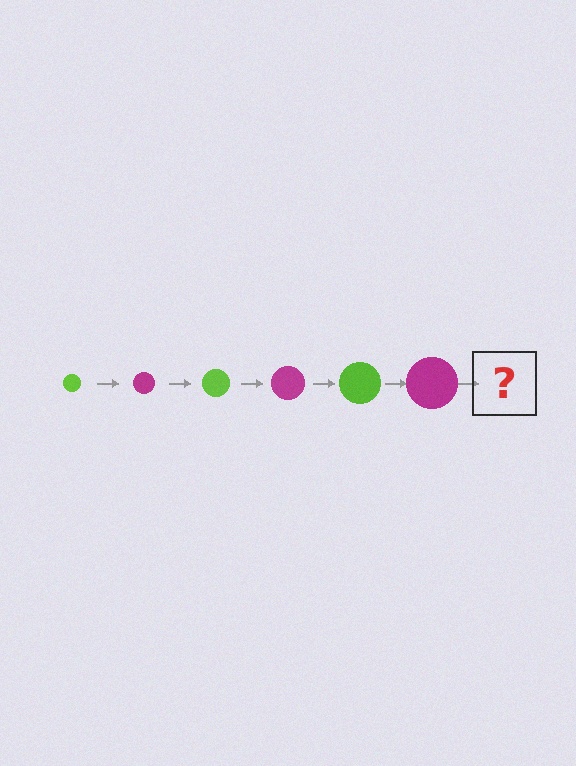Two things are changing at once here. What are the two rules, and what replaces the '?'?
The two rules are that the circle grows larger each step and the color cycles through lime and magenta. The '?' should be a lime circle, larger than the previous one.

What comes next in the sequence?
The next element should be a lime circle, larger than the previous one.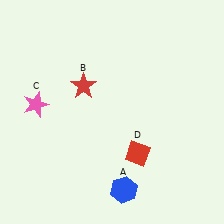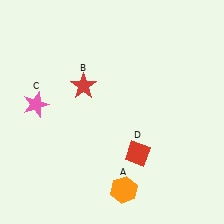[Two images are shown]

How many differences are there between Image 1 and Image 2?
There is 1 difference between the two images.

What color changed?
The hexagon (A) changed from blue in Image 1 to orange in Image 2.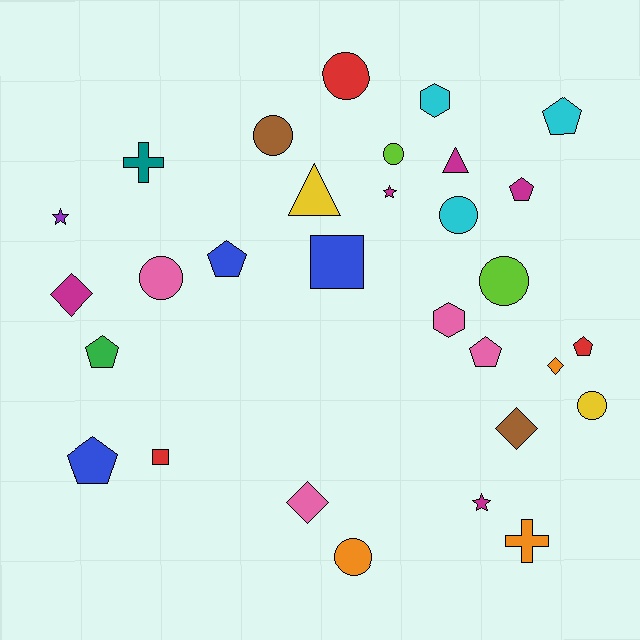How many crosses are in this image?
There are 2 crosses.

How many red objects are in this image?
There are 3 red objects.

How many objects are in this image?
There are 30 objects.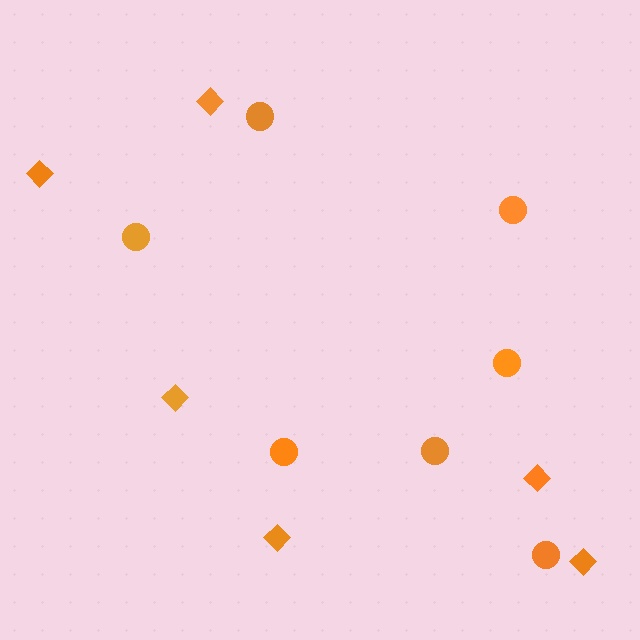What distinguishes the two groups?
There are 2 groups: one group of diamonds (6) and one group of circles (7).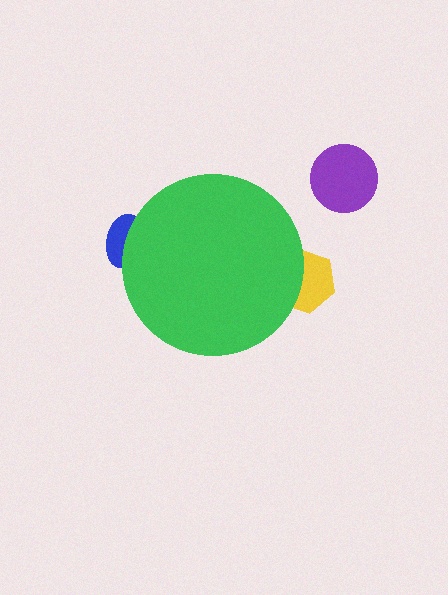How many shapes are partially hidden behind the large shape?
2 shapes are partially hidden.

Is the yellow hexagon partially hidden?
Yes, the yellow hexagon is partially hidden behind the green circle.